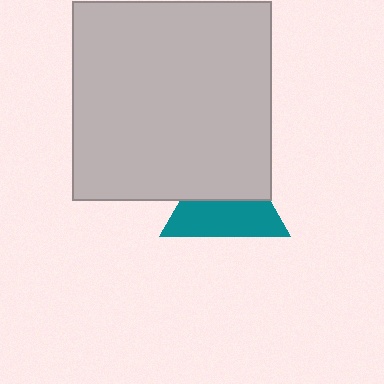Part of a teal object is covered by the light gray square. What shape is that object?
It is a triangle.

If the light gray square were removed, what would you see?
You would see the complete teal triangle.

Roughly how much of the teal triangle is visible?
About half of it is visible (roughly 52%).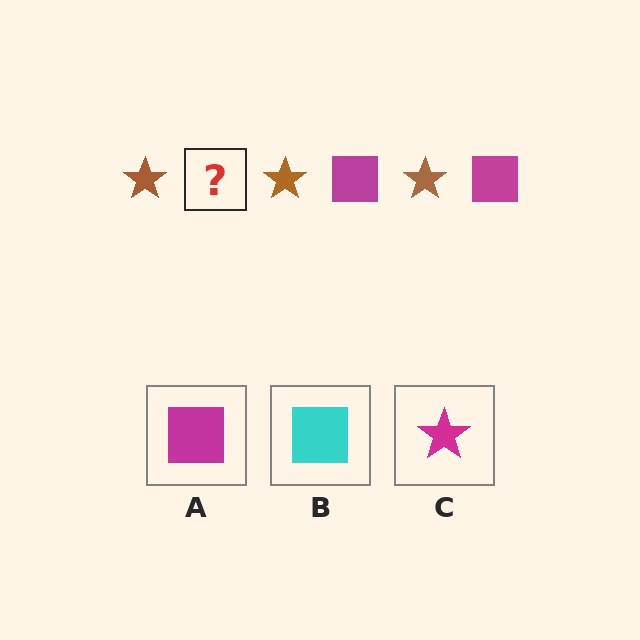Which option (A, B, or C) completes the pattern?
A.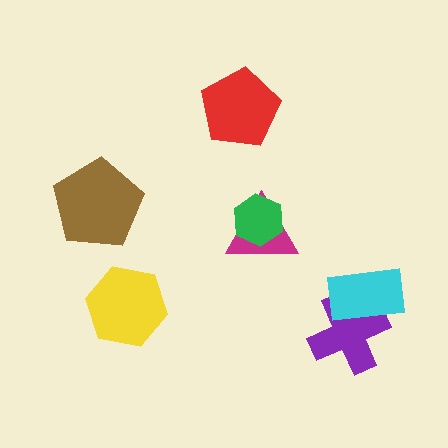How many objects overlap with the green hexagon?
1 object overlaps with the green hexagon.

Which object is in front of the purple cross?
The cyan rectangle is in front of the purple cross.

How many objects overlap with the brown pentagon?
0 objects overlap with the brown pentagon.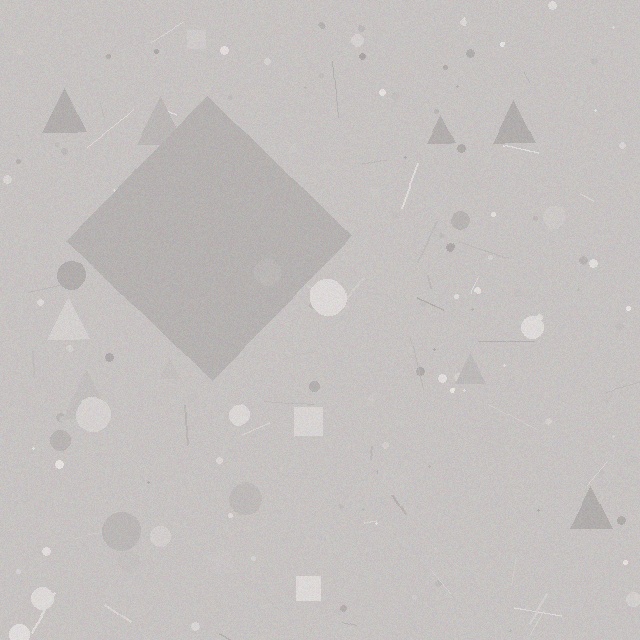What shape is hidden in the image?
A diamond is hidden in the image.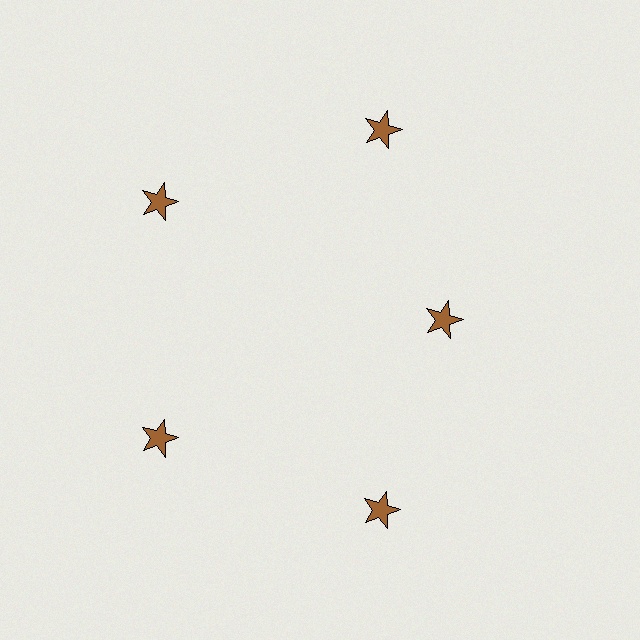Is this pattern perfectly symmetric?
No. The 5 brown stars are arranged in a ring, but one element near the 3 o'clock position is pulled inward toward the center, breaking the 5-fold rotational symmetry.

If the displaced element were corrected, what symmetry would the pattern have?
It would have 5-fold rotational symmetry — the pattern would map onto itself every 72 degrees.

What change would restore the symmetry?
The symmetry would be restored by moving it outward, back onto the ring so that all 5 stars sit at equal angles and equal distance from the center.